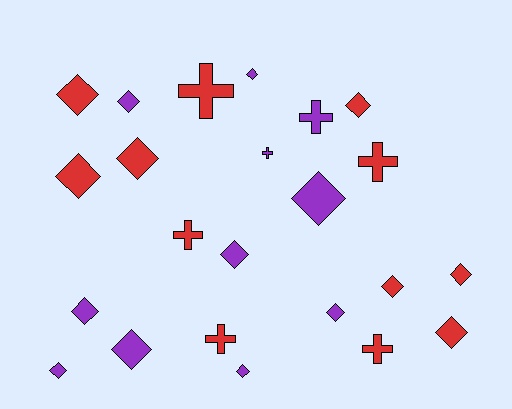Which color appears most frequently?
Red, with 12 objects.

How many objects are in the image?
There are 23 objects.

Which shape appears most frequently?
Diamond, with 16 objects.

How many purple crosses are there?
There are 2 purple crosses.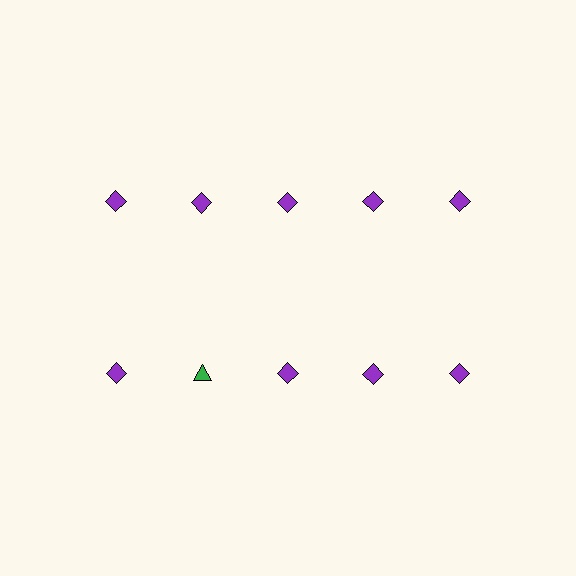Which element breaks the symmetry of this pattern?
The green triangle in the second row, second from left column breaks the symmetry. All other shapes are purple diamonds.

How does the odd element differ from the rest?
It differs in both color (green instead of purple) and shape (triangle instead of diamond).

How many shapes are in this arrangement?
There are 10 shapes arranged in a grid pattern.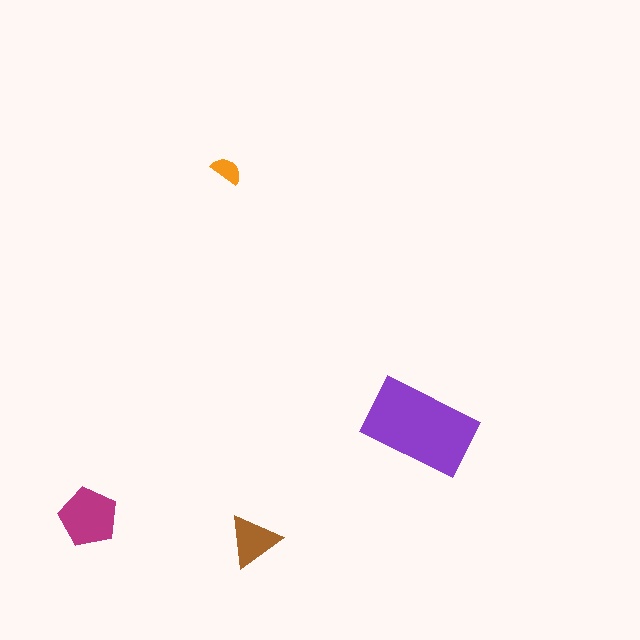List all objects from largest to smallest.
The purple rectangle, the magenta pentagon, the brown triangle, the orange semicircle.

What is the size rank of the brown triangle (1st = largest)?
3rd.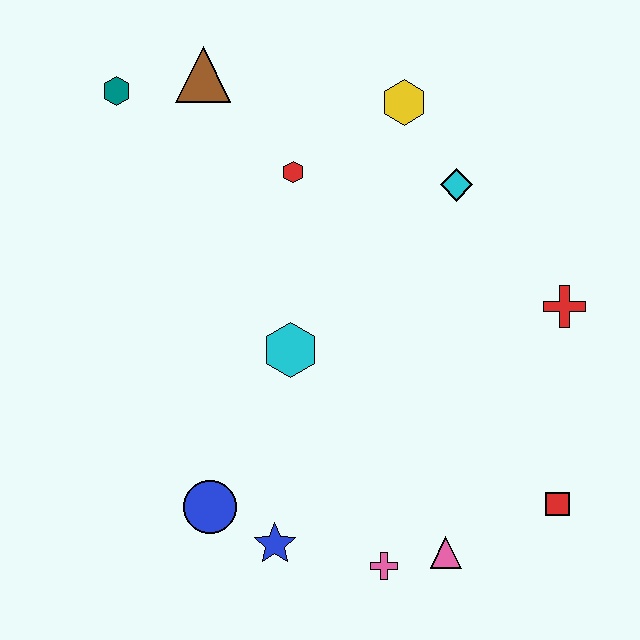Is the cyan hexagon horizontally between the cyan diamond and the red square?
No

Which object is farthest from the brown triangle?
The red square is farthest from the brown triangle.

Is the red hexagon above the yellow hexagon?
No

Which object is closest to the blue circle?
The blue star is closest to the blue circle.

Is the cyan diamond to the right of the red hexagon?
Yes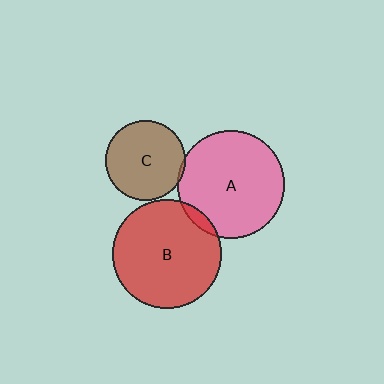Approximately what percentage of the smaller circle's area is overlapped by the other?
Approximately 5%.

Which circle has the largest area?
Circle B (red).